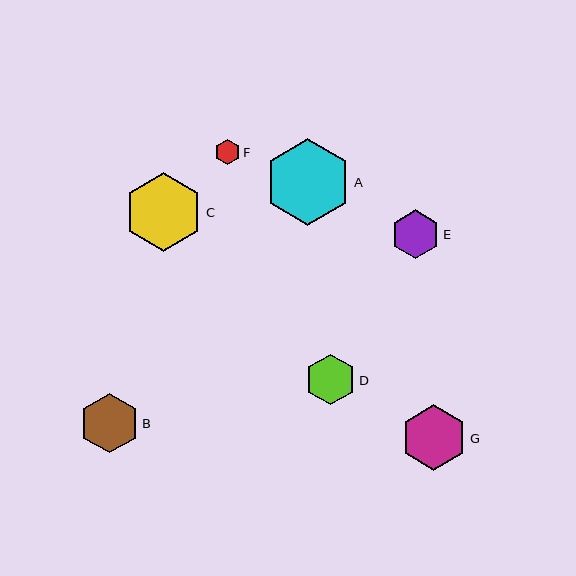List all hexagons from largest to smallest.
From largest to smallest: A, C, G, B, D, E, F.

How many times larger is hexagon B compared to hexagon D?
Hexagon B is approximately 1.2 times the size of hexagon D.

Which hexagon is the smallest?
Hexagon F is the smallest with a size of approximately 25 pixels.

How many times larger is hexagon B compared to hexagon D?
Hexagon B is approximately 1.2 times the size of hexagon D.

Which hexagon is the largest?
Hexagon A is the largest with a size of approximately 87 pixels.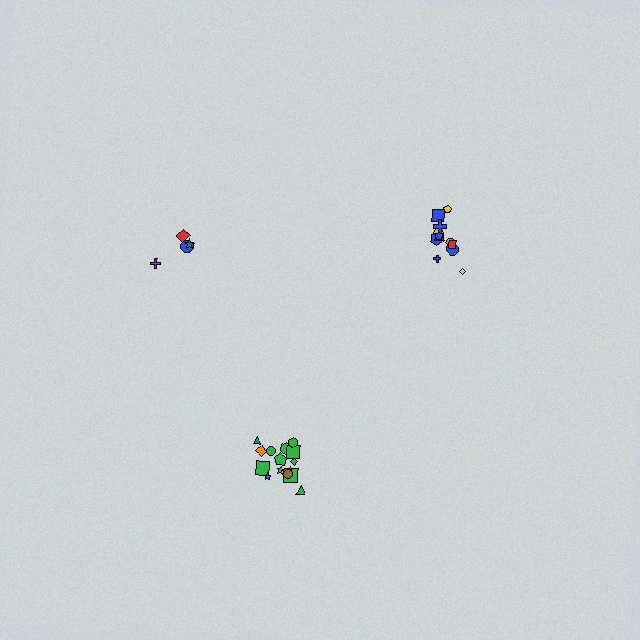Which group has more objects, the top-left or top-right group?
The top-right group.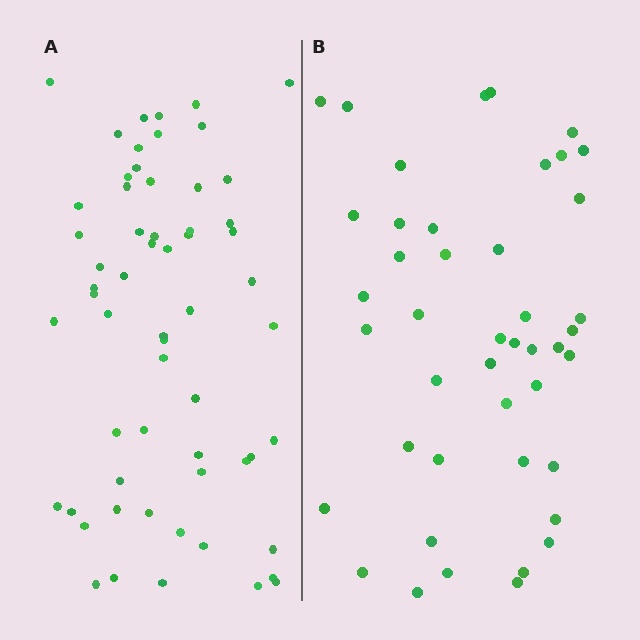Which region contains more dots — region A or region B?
Region A (the left region) has more dots.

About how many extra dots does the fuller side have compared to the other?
Region A has approximately 15 more dots than region B.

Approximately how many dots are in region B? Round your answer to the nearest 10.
About 40 dots. (The exact count is 44, which rounds to 40.)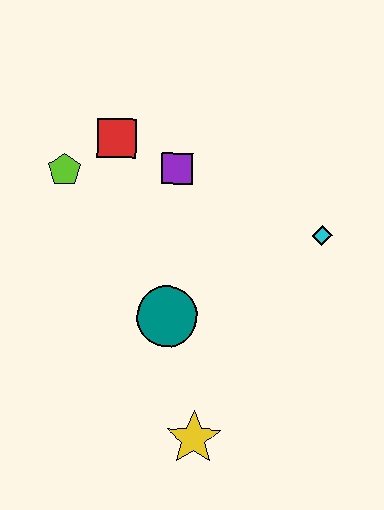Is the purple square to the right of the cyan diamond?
No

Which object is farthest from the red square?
The yellow star is farthest from the red square.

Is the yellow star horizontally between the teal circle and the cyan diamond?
Yes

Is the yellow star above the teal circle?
No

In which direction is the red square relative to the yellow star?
The red square is above the yellow star.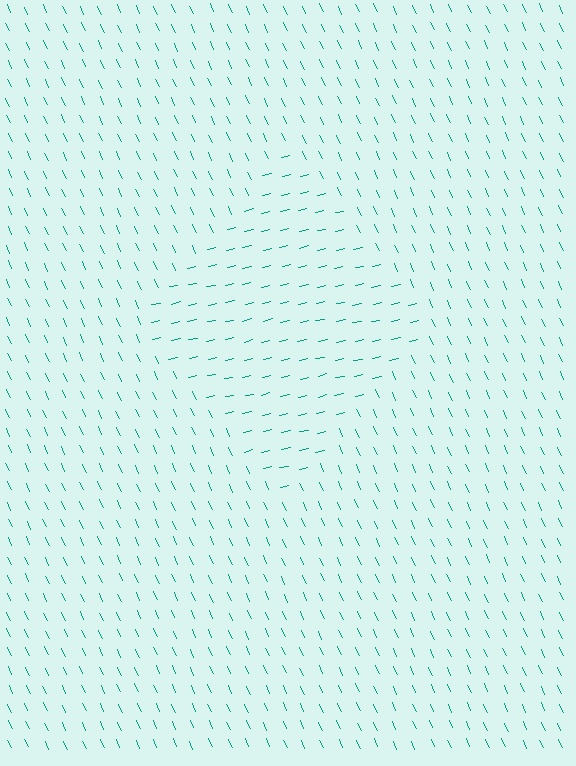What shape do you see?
I see a diamond.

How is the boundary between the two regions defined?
The boundary is defined purely by a change in line orientation (approximately 78 degrees difference). All lines are the same color and thickness.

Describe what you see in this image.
The image is filled with small teal line segments. A diamond region in the image has lines oriented differently from the surrounding lines, creating a visible texture boundary.